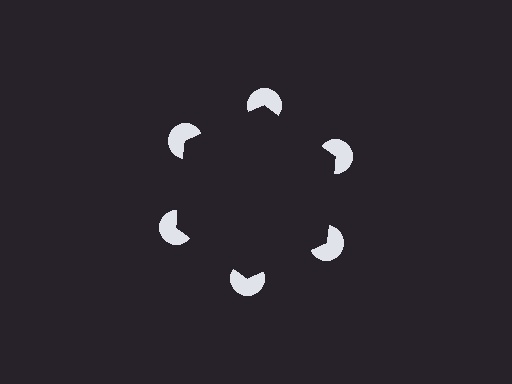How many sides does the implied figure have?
6 sides.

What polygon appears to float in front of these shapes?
An illusory hexagon — its edges are inferred from the aligned wedge cuts in the pac-man discs, not physically drawn.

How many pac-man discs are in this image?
There are 6 — one at each vertex of the illusory hexagon.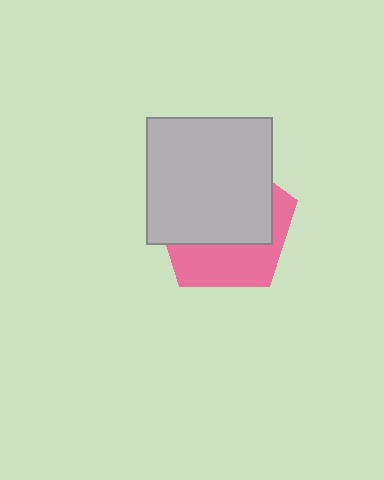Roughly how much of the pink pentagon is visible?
A small part of it is visible (roughly 38%).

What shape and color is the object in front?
The object in front is a light gray square.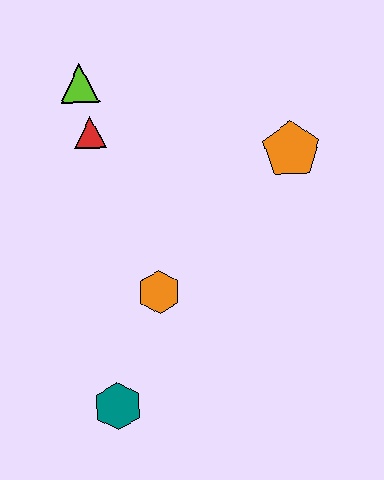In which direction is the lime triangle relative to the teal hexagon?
The lime triangle is above the teal hexagon.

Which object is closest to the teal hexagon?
The orange hexagon is closest to the teal hexagon.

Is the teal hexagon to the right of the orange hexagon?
No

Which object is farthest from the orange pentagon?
The teal hexagon is farthest from the orange pentagon.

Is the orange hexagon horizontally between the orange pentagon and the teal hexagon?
Yes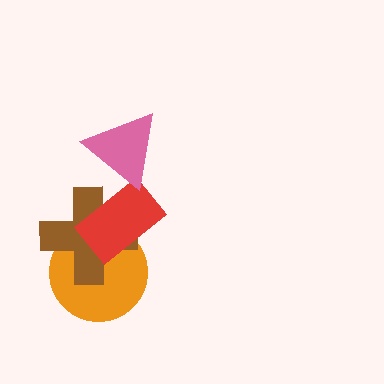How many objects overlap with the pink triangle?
1 object overlaps with the pink triangle.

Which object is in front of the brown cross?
The red rectangle is in front of the brown cross.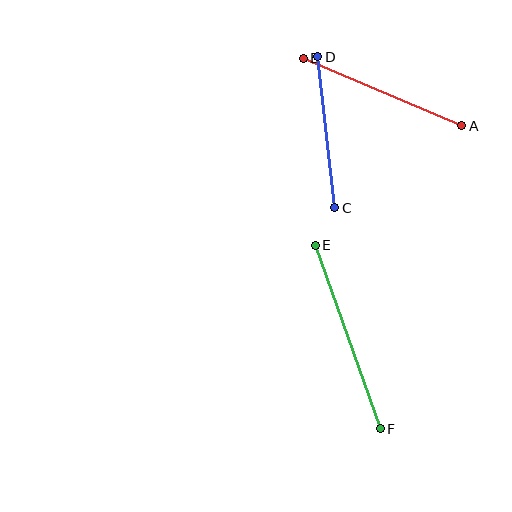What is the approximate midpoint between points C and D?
The midpoint is at approximately (326, 132) pixels.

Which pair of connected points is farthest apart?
Points E and F are farthest apart.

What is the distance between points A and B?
The distance is approximately 172 pixels.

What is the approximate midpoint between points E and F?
The midpoint is at approximately (348, 337) pixels.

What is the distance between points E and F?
The distance is approximately 195 pixels.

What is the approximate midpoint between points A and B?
The midpoint is at approximately (382, 92) pixels.